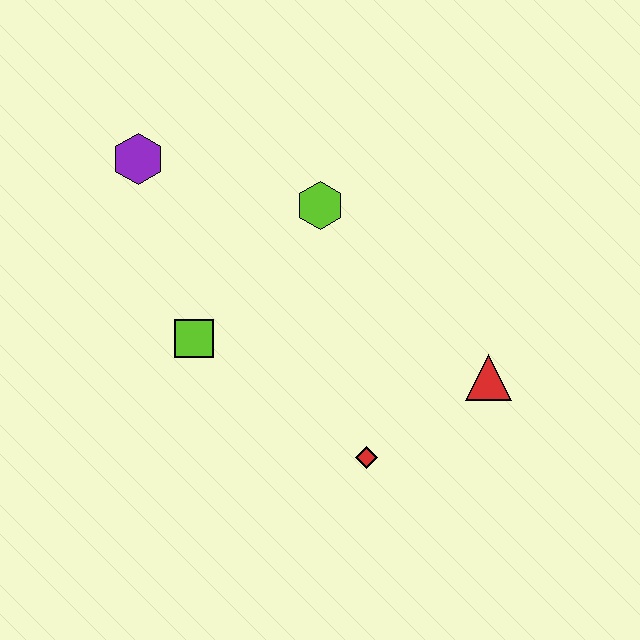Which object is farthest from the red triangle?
The purple hexagon is farthest from the red triangle.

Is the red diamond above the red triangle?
No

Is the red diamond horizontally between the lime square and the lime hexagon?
No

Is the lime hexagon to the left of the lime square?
No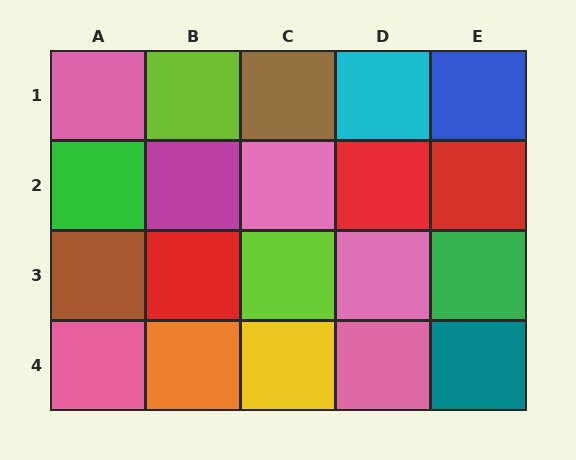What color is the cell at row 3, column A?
Brown.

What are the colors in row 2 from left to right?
Green, magenta, pink, red, red.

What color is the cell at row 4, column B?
Orange.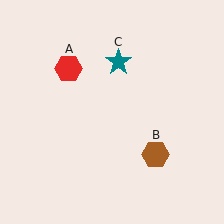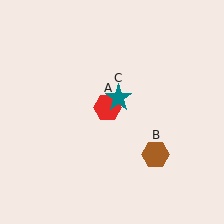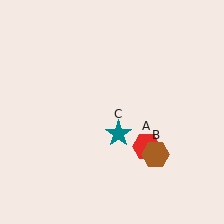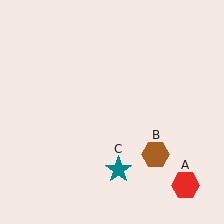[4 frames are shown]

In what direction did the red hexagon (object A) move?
The red hexagon (object A) moved down and to the right.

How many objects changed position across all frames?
2 objects changed position: red hexagon (object A), teal star (object C).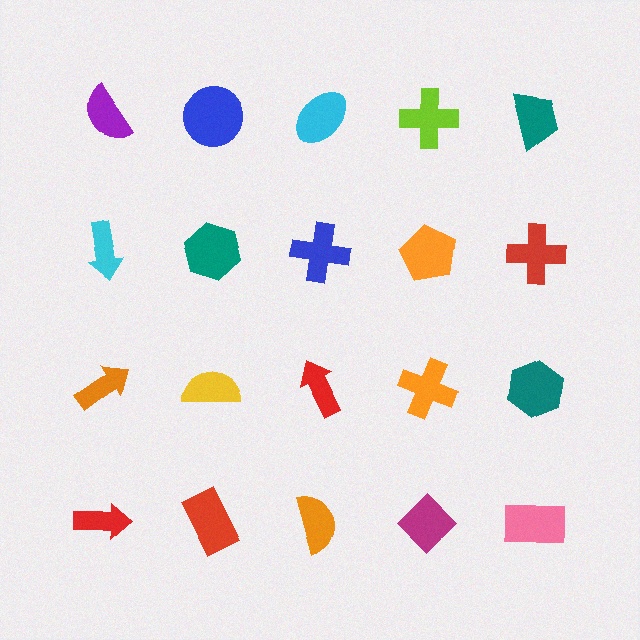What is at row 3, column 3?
A red arrow.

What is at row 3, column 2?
A yellow semicircle.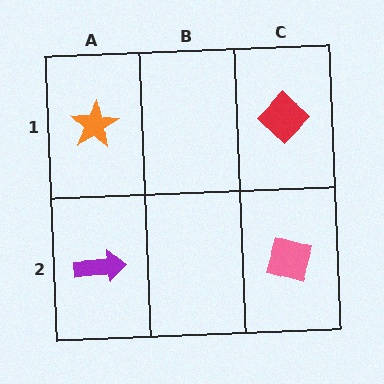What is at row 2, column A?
A purple arrow.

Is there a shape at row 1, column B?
No, that cell is empty.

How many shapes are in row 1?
2 shapes.